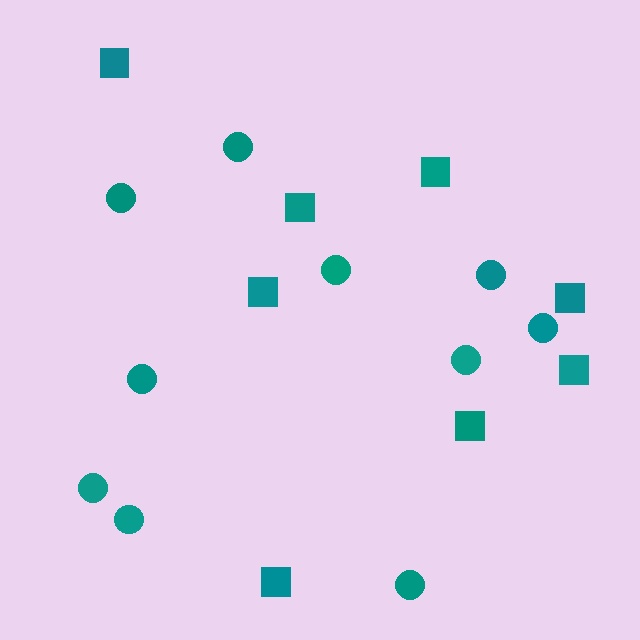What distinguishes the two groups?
There are 2 groups: one group of circles (10) and one group of squares (8).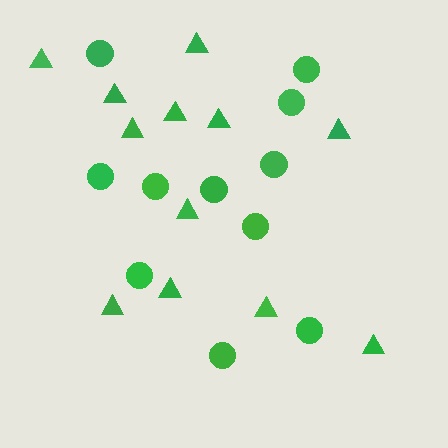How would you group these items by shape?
There are 2 groups: one group of triangles (12) and one group of circles (11).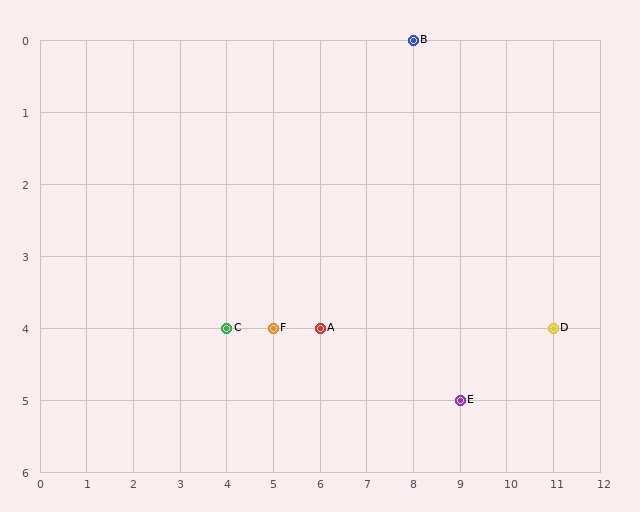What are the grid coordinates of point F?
Point F is at grid coordinates (5, 4).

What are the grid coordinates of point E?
Point E is at grid coordinates (9, 5).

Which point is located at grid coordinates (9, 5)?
Point E is at (9, 5).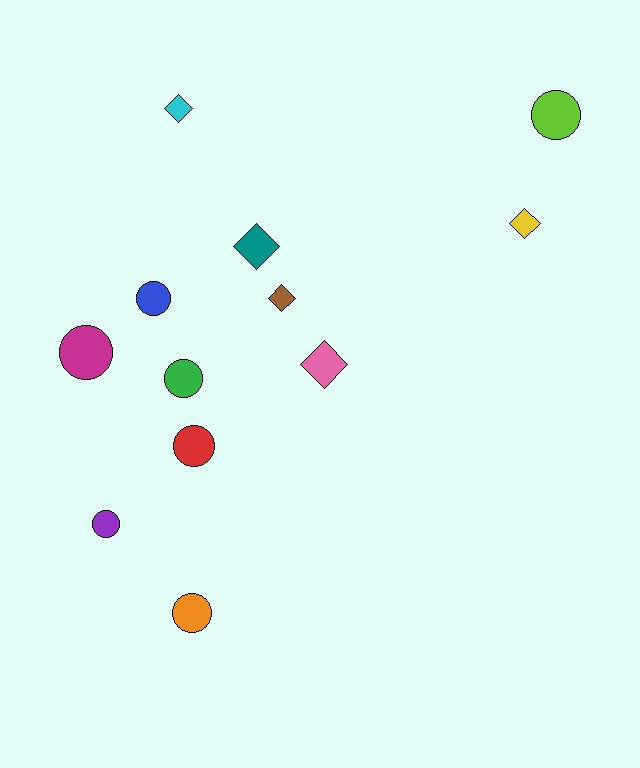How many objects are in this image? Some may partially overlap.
There are 12 objects.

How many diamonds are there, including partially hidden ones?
There are 5 diamonds.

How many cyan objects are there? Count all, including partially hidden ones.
There is 1 cyan object.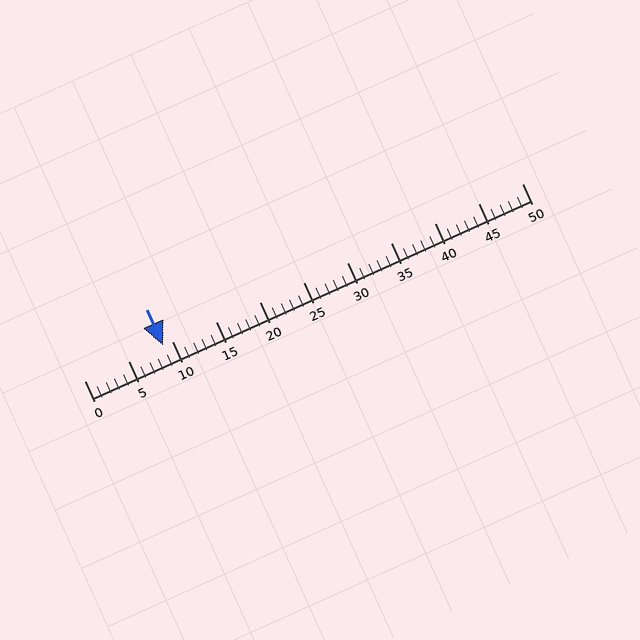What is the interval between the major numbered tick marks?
The major tick marks are spaced 5 units apart.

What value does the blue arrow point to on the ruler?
The blue arrow points to approximately 9.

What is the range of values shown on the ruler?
The ruler shows values from 0 to 50.